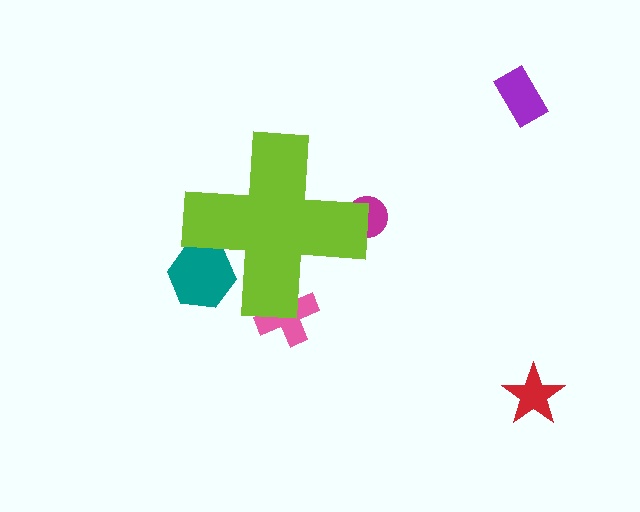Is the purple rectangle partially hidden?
No, the purple rectangle is fully visible.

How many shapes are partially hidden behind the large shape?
3 shapes are partially hidden.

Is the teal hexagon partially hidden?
Yes, the teal hexagon is partially hidden behind the lime cross.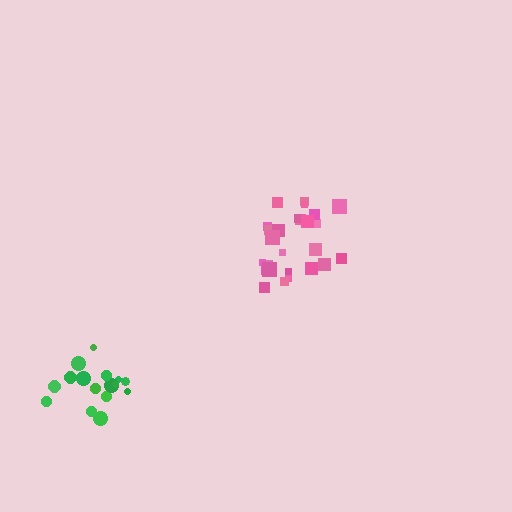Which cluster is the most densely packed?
Pink.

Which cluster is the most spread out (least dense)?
Green.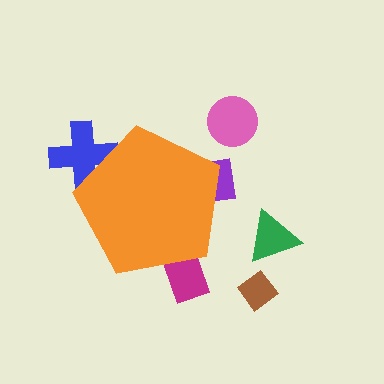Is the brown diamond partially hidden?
No, the brown diamond is fully visible.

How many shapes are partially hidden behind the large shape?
3 shapes are partially hidden.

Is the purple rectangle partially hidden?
Yes, the purple rectangle is partially hidden behind the orange pentagon.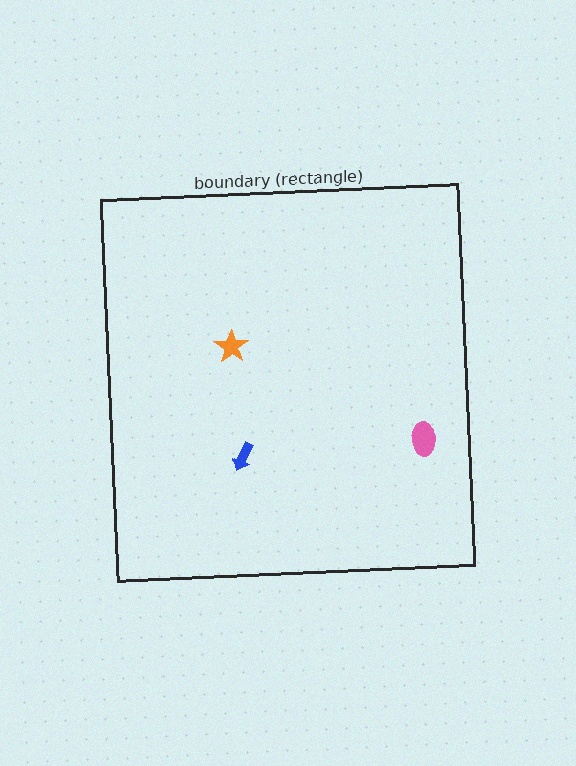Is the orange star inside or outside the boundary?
Inside.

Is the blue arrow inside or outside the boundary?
Inside.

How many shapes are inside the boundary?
3 inside, 0 outside.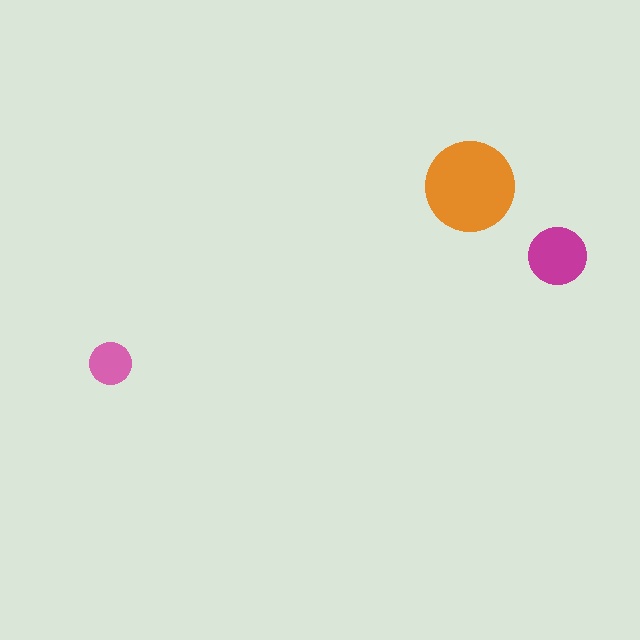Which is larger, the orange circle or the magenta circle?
The orange one.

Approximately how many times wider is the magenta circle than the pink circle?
About 1.5 times wider.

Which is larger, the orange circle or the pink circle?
The orange one.